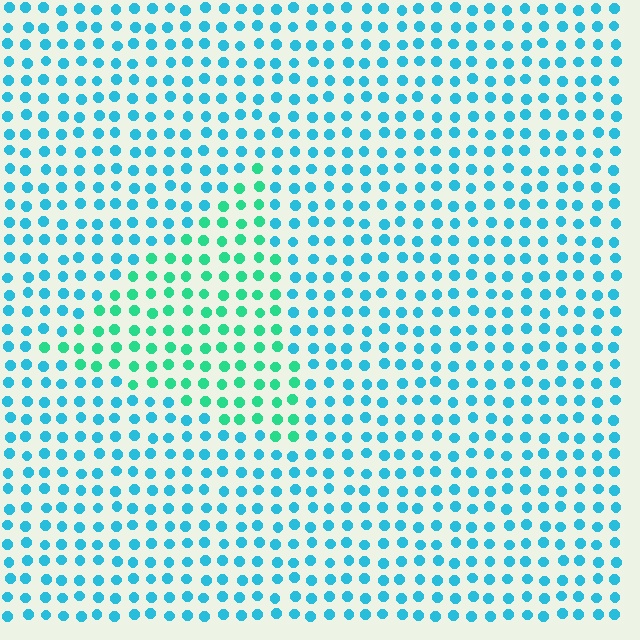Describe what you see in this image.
The image is filled with small cyan elements in a uniform arrangement. A triangle-shaped region is visible where the elements are tinted to a slightly different hue, forming a subtle color boundary.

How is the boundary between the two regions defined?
The boundary is defined purely by a slight shift in hue (about 37 degrees). Spacing, size, and orientation are identical on both sides.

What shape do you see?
I see a triangle.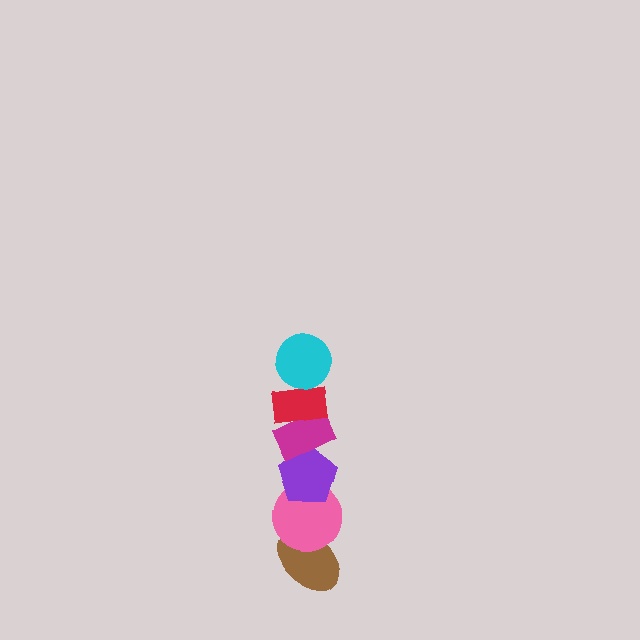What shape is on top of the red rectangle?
The cyan circle is on top of the red rectangle.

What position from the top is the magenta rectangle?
The magenta rectangle is 3rd from the top.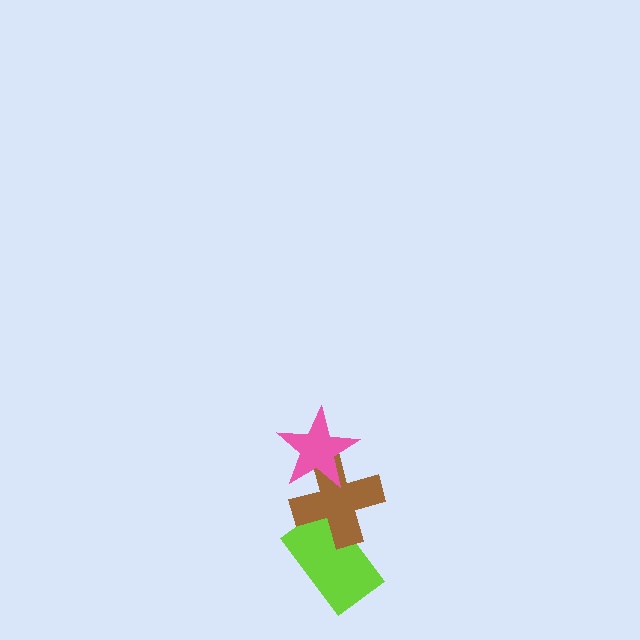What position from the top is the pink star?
The pink star is 1st from the top.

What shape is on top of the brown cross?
The pink star is on top of the brown cross.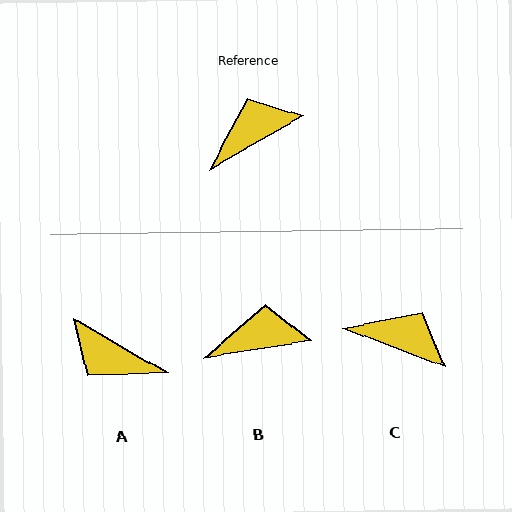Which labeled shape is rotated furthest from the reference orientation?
A, about 120 degrees away.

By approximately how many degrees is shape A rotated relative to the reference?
Approximately 120 degrees counter-clockwise.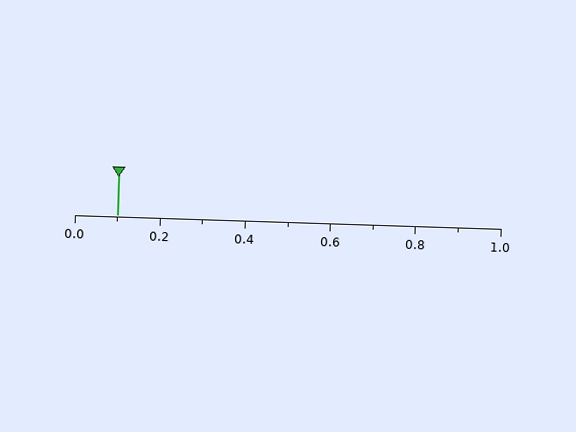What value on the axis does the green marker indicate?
The marker indicates approximately 0.1.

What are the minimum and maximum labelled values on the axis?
The axis runs from 0.0 to 1.0.